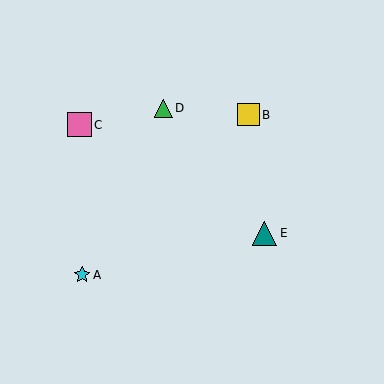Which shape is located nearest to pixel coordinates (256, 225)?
The teal triangle (labeled E) at (265, 233) is nearest to that location.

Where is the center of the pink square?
The center of the pink square is at (80, 125).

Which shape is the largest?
The pink square (labeled C) is the largest.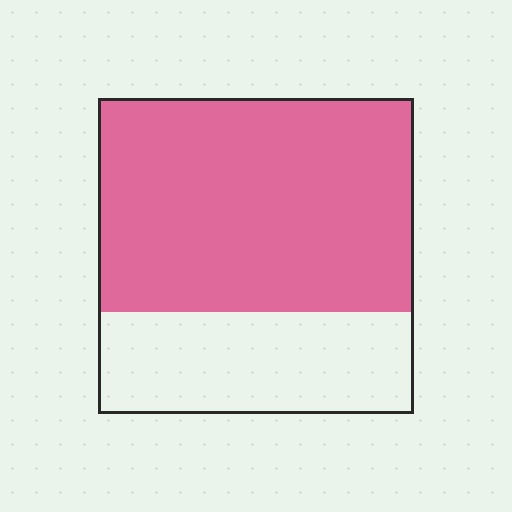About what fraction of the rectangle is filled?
About two thirds (2/3).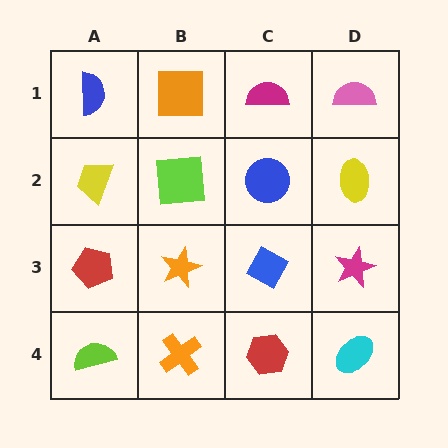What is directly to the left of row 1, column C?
An orange square.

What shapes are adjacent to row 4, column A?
A red pentagon (row 3, column A), an orange cross (row 4, column B).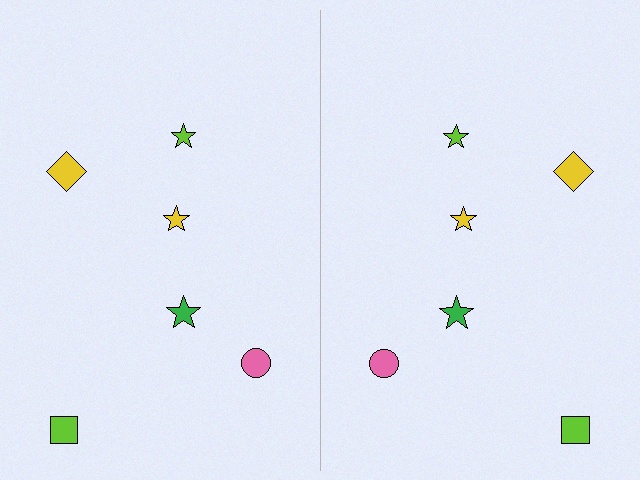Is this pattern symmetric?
Yes, this pattern has bilateral (reflection) symmetry.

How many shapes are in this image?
There are 12 shapes in this image.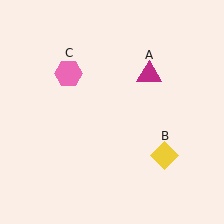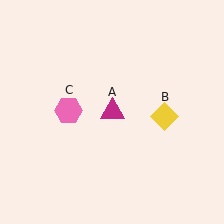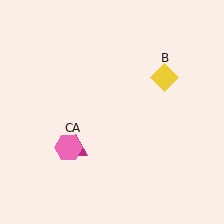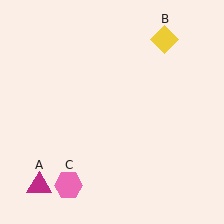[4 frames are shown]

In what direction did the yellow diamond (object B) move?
The yellow diamond (object B) moved up.